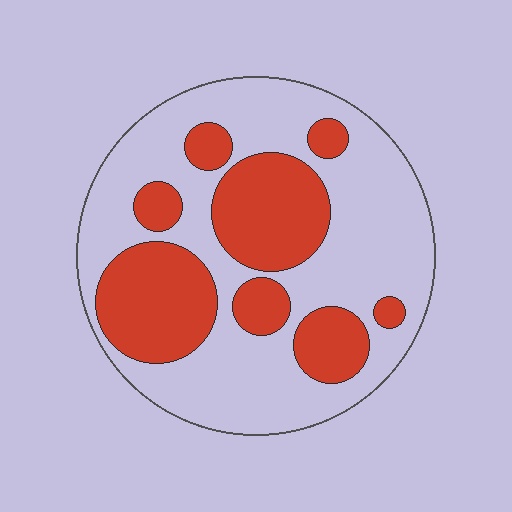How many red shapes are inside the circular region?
8.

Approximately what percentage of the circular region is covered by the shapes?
Approximately 35%.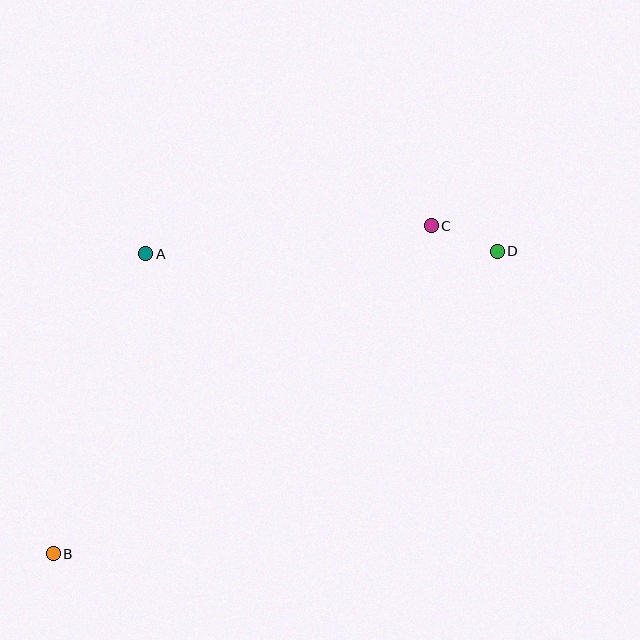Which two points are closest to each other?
Points C and D are closest to each other.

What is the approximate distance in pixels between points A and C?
The distance between A and C is approximately 287 pixels.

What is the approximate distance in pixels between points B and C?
The distance between B and C is approximately 500 pixels.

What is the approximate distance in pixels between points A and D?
The distance between A and D is approximately 352 pixels.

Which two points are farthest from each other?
Points B and D are farthest from each other.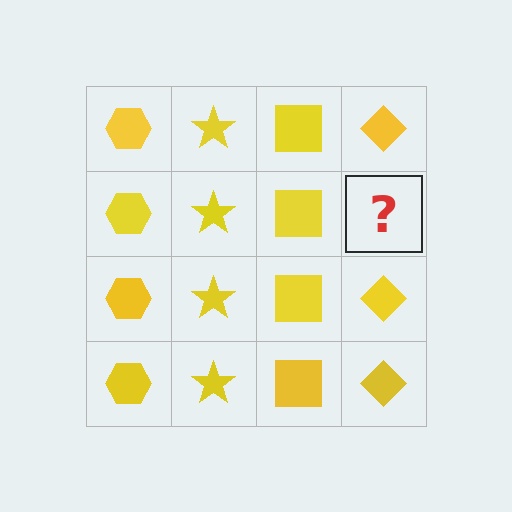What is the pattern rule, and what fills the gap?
The rule is that each column has a consistent shape. The gap should be filled with a yellow diamond.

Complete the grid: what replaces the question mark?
The question mark should be replaced with a yellow diamond.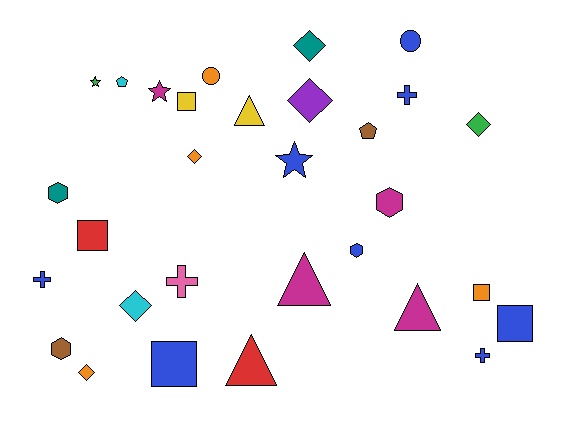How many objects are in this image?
There are 30 objects.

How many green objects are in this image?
There are 2 green objects.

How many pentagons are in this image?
There are 2 pentagons.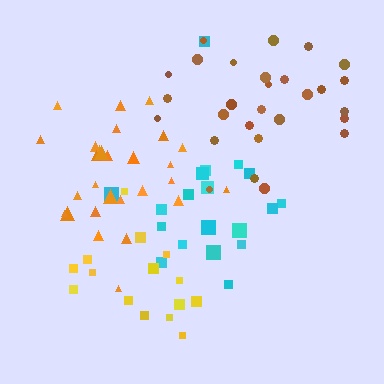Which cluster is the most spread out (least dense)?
Cyan.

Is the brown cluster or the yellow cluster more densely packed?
Yellow.